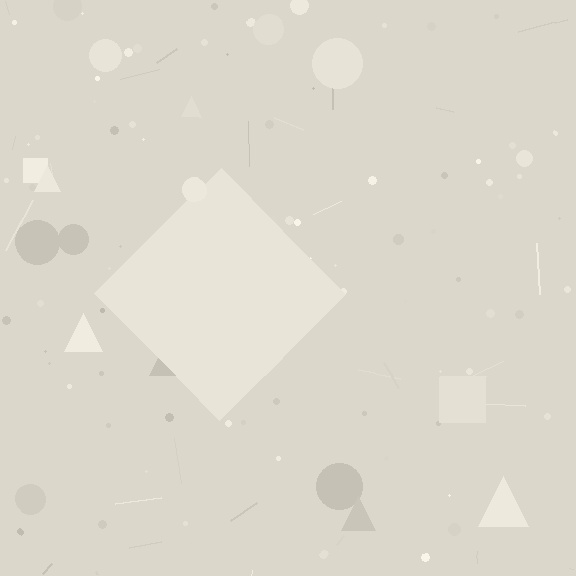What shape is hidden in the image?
A diamond is hidden in the image.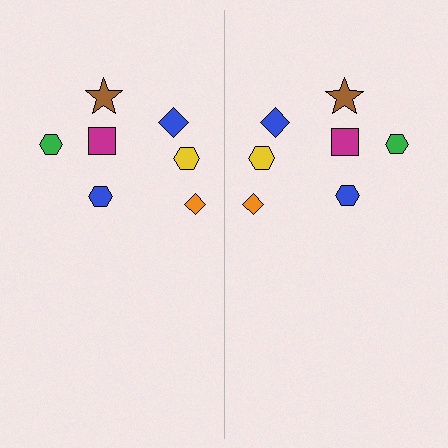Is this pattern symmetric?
Yes, this pattern has bilateral (reflection) symmetry.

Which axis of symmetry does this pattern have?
The pattern has a vertical axis of symmetry running through the center of the image.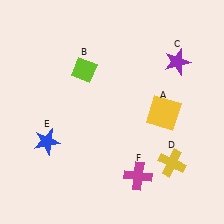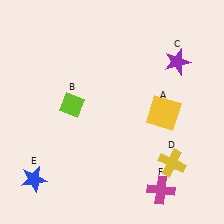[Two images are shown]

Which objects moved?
The objects that moved are: the lime diamond (B), the blue star (E), the magenta cross (F).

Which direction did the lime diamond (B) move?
The lime diamond (B) moved down.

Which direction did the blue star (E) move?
The blue star (E) moved down.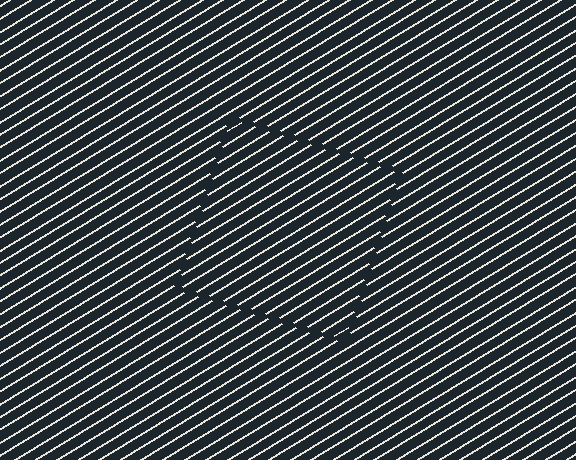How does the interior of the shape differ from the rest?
The interior of the shape contains the same grating, shifted by half a period — the contour is defined by the phase discontinuity where line-ends from the inner and outer gratings abut.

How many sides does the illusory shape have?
4 sides — the line-ends trace a square.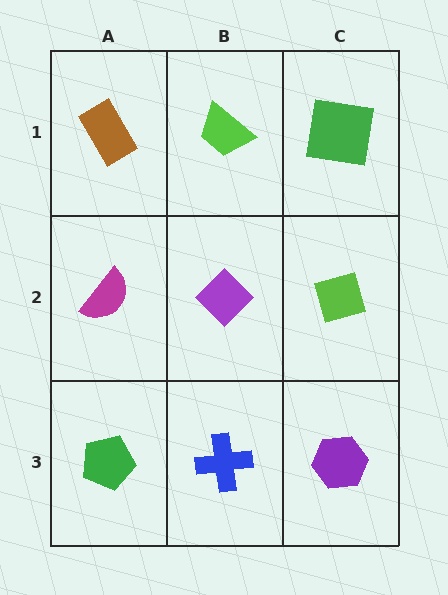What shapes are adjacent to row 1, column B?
A purple diamond (row 2, column B), a brown rectangle (row 1, column A), a green square (row 1, column C).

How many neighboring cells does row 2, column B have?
4.